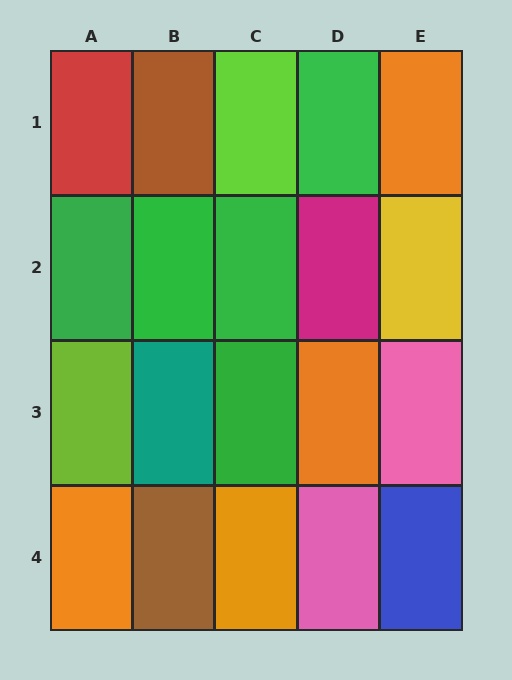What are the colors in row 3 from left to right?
Lime, teal, green, orange, pink.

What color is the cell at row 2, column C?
Green.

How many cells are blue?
1 cell is blue.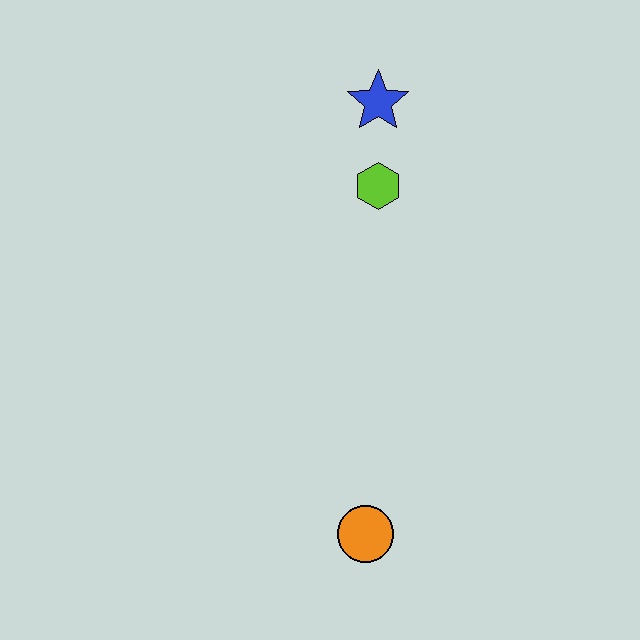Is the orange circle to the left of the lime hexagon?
Yes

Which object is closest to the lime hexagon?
The blue star is closest to the lime hexagon.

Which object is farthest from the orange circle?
The blue star is farthest from the orange circle.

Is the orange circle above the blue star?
No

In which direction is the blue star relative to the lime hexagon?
The blue star is above the lime hexagon.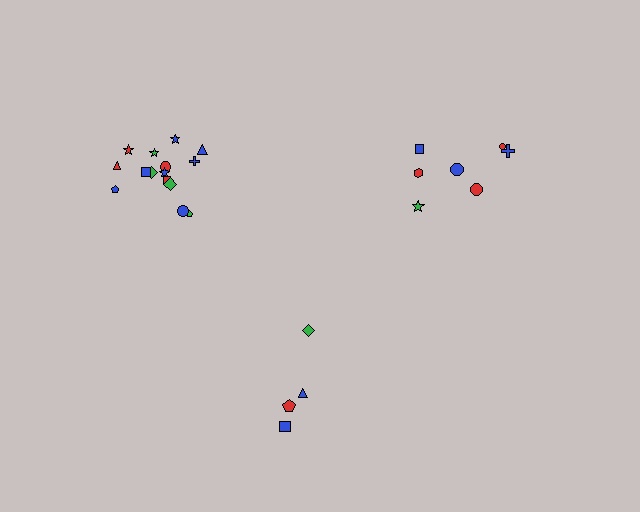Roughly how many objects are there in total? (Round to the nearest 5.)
Roughly 25 objects in total.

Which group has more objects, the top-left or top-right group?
The top-left group.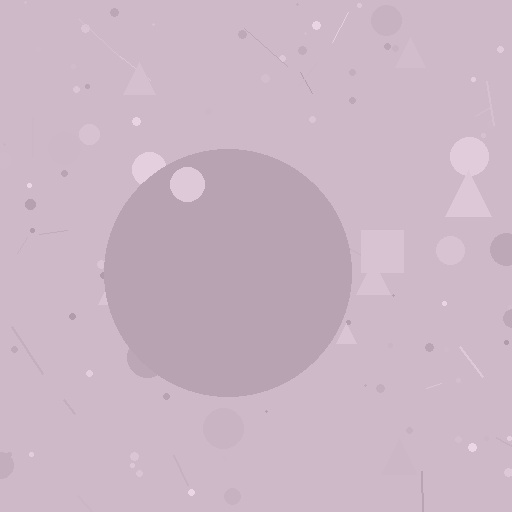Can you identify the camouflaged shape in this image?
The camouflaged shape is a circle.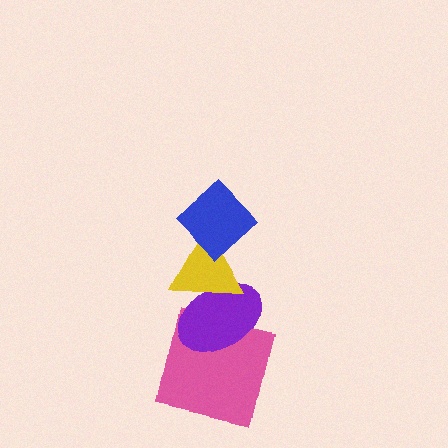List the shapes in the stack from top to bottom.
From top to bottom: the blue diamond, the yellow triangle, the purple ellipse, the pink square.